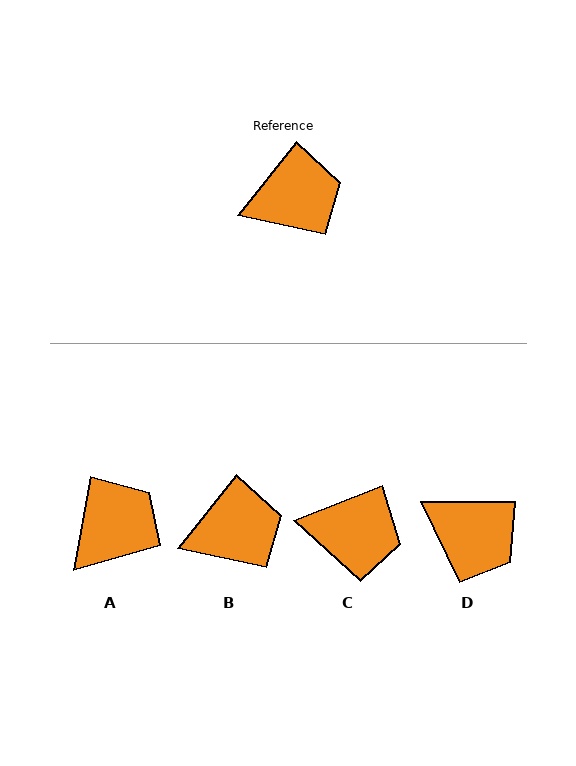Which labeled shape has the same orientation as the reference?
B.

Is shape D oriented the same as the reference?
No, it is off by about 52 degrees.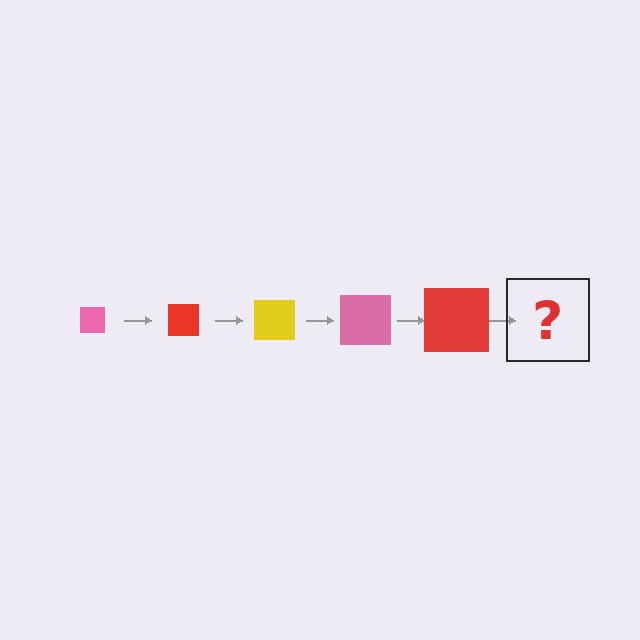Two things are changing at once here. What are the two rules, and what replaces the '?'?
The two rules are that the square grows larger each step and the color cycles through pink, red, and yellow. The '?' should be a yellow square, larger than the previous one.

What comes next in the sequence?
The next element should be a yellow square, larger than the previous one.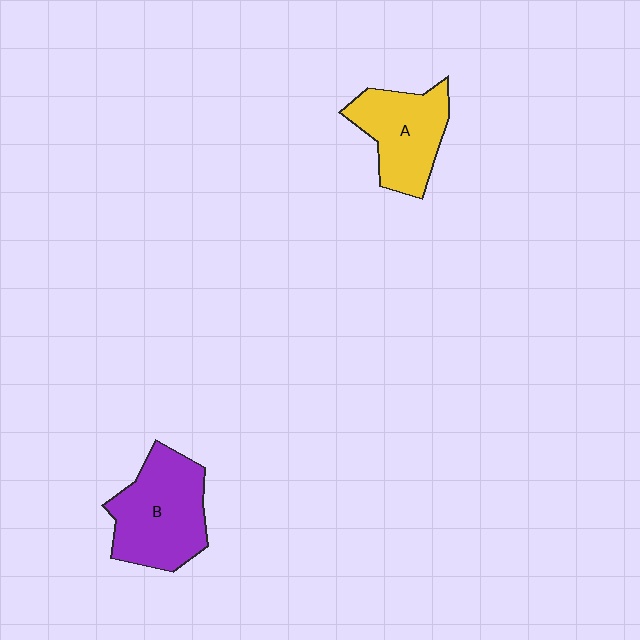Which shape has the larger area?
Shape B (purple).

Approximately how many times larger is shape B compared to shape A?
Approximately 1.2 times.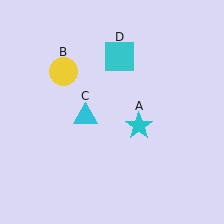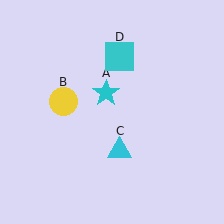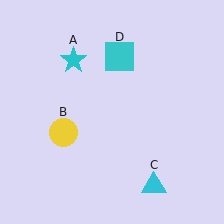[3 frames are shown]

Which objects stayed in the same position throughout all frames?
Cyan square (object D) remained stationary.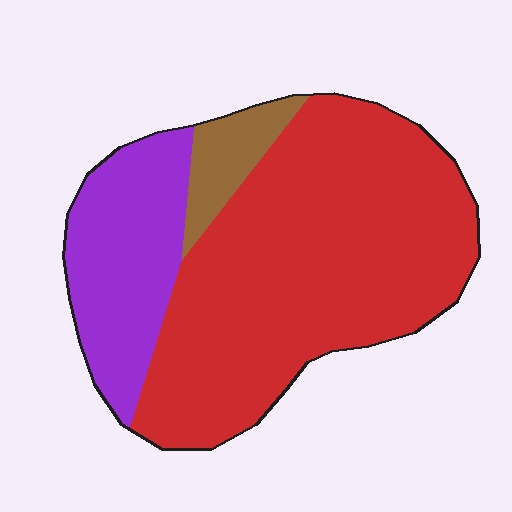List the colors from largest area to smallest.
From largest to smallest: red, purple, brown.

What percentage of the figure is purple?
Purple covers 24% of the figure.